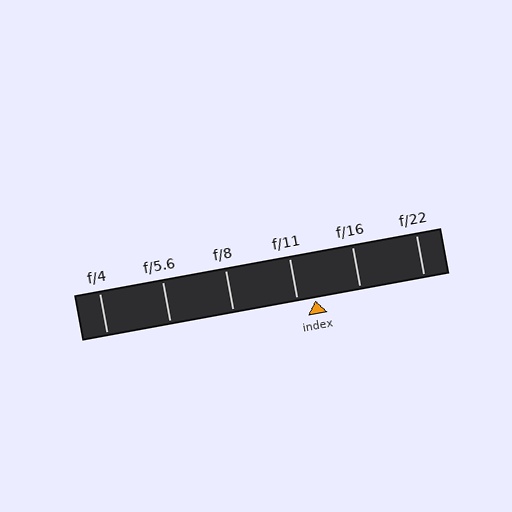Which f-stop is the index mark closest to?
The index mark is closest to f/11.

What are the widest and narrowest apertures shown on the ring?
The widest aperture shown is f/4 and the narrowest is f/22.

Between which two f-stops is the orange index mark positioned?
The index mark is between f/11 and f/16.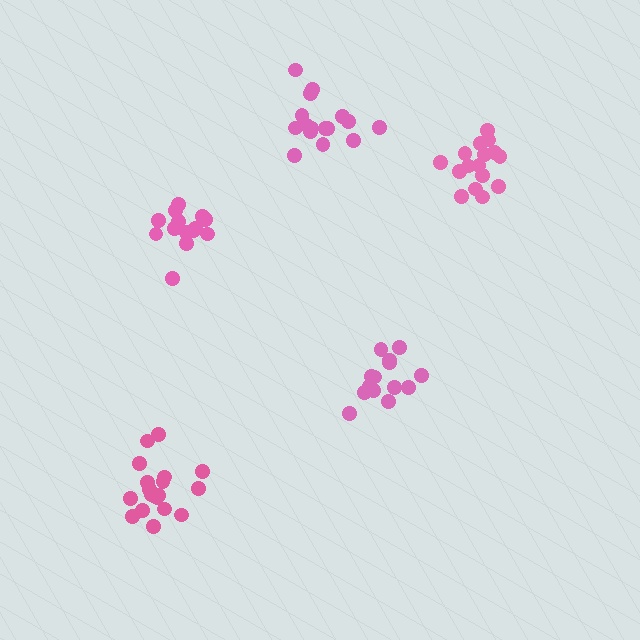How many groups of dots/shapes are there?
There are 5 groups.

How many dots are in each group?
Group 1: 16 dots, Group 2: 14 dots, Group 3: 14 dots, Group 4: 16 dots, Group 5: 19 dots (79 total).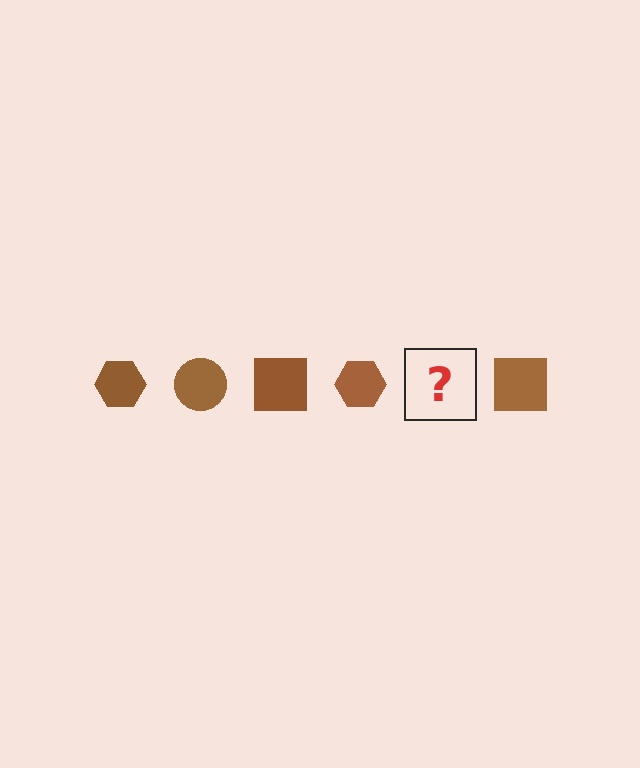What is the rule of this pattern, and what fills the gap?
The rule is that the pattern cycles through hexagon, circle, square shapes in brown. The gap should be filled with a brown circle.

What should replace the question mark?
The question mark should be replaced with a brown circle.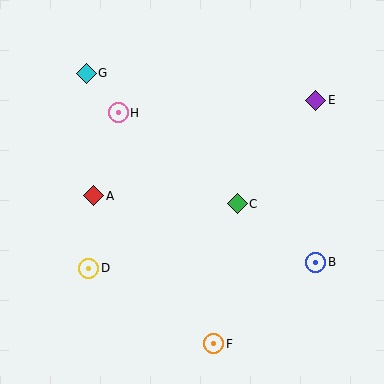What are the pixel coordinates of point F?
Point F is at (214, 344).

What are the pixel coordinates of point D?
Point D is at (89, 268).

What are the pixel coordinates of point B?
Point B is at (316, 262).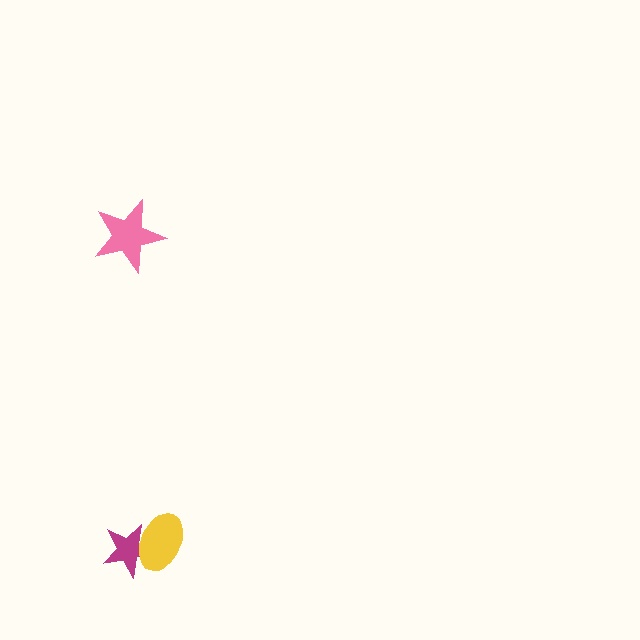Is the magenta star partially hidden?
Yes, it is partially covered by another shape.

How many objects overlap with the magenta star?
1 object overlaps with the magenta star.